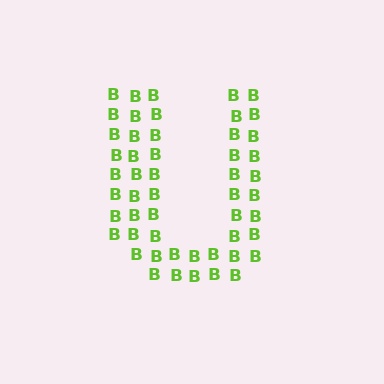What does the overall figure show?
The overall figure shows the letter U.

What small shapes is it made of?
It is made of small letter B's.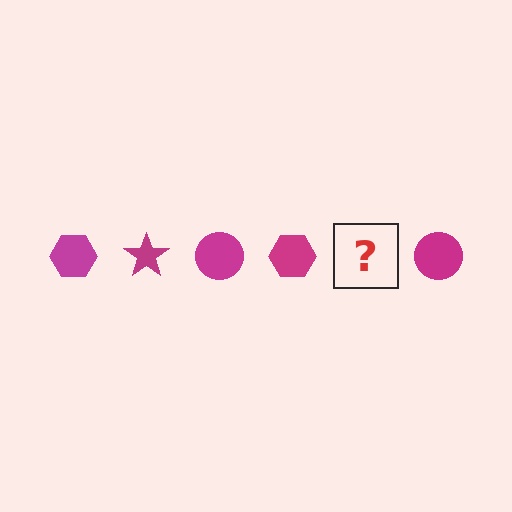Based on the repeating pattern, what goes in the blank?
The blank should be a magenta star.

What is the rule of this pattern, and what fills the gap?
The rule is that the pattern cycles through hexagon, star, circle shapes in magenta. The gap should be filled with a magenta star.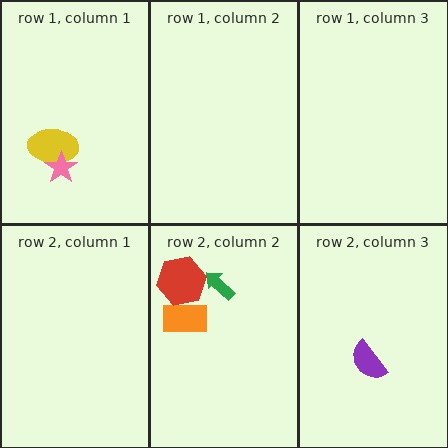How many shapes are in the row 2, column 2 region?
3.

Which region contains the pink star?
The row 1, column 1 region.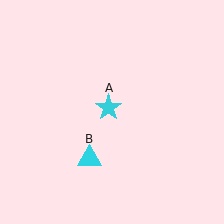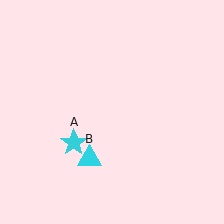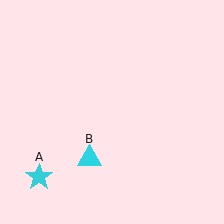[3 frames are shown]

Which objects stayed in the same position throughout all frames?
Cyan triangle (object B) remained stationary.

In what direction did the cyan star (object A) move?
The cyan star (object A) moved down and to the left.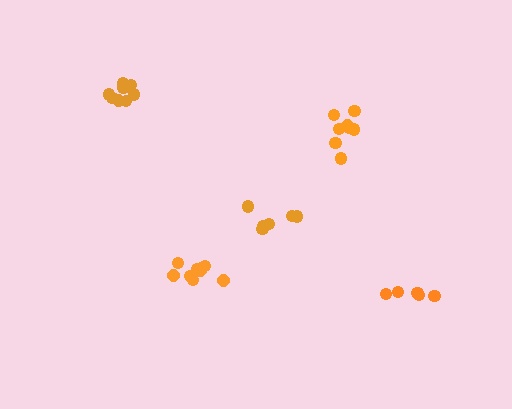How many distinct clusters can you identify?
There are 5 distinct clusters.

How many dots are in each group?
Group 1: 8 dots, Group 2: 6 dots, Group 3: 9 dots, Group 4: 5 dots, Group 5: 8 dots (36 total).